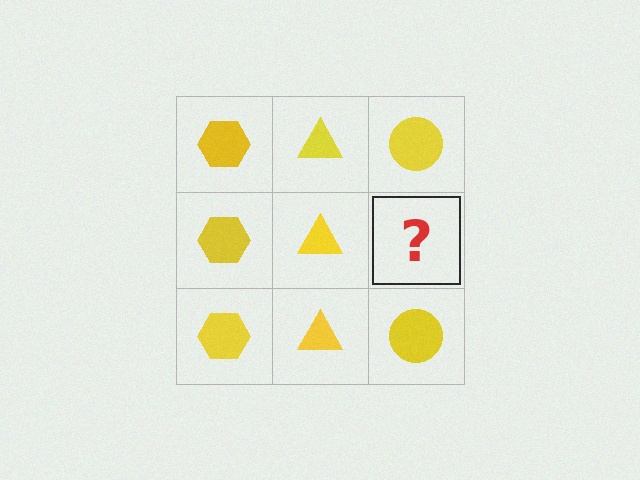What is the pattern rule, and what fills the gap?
The rule is that each column has a consistent shape. The gap should be filled with a yellow circle.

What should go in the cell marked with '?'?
The missing cell should contain a yellow circle.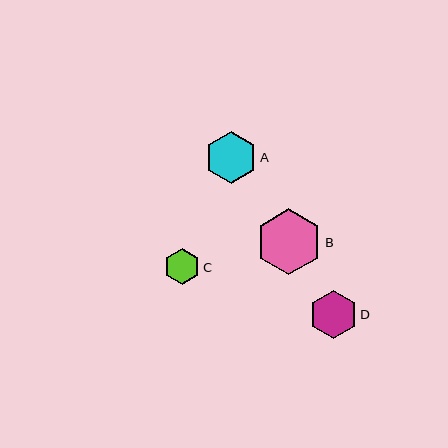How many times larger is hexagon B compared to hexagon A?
Hexagon B is approximately 1.3 times the size of hexagon A.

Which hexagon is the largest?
Hexagon B is the largest with a size of approximately 66 pixels.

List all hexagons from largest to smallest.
From largest to smallest: B, A, D, C.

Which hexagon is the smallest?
Hexagon C is the smallest with a size of approximately 36 pixels.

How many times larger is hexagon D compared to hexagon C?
Hexagon D is approximately 1.3 times the size of hexagon C.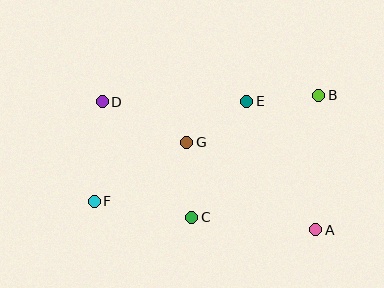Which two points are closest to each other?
Points B and E are closest to each other.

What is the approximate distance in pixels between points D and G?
The distance between D and G is approximately 94 pixels.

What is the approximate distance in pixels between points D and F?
The distance between D and F is approximately 100 pixels.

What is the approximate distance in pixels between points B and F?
The distance between B and F is approximately 249 pixels.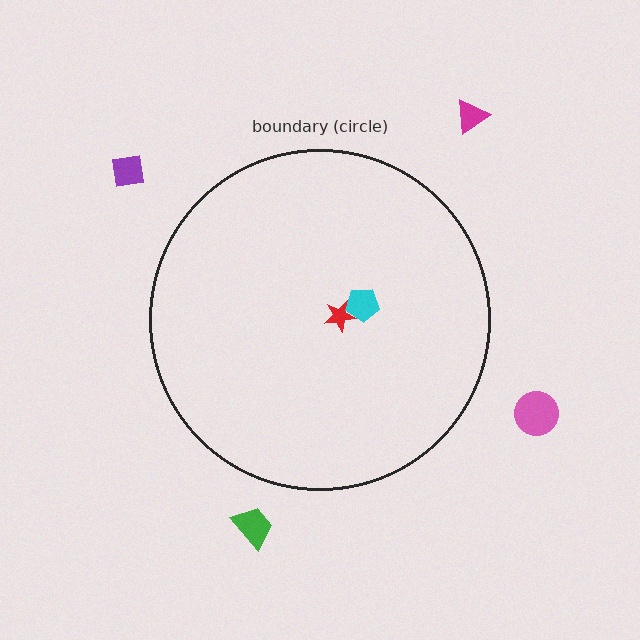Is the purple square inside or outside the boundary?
Outside.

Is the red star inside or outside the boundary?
Inside.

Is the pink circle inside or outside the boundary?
Outside.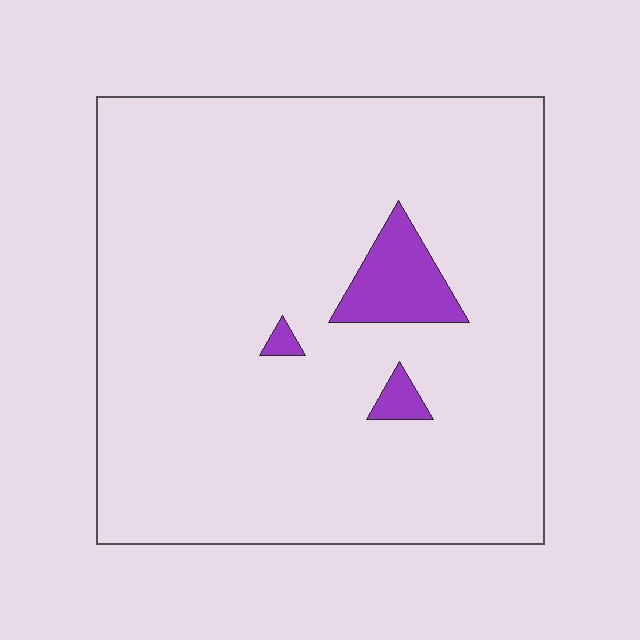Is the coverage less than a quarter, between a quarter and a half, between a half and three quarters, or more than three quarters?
Less than a quarter.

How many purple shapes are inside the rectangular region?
3.